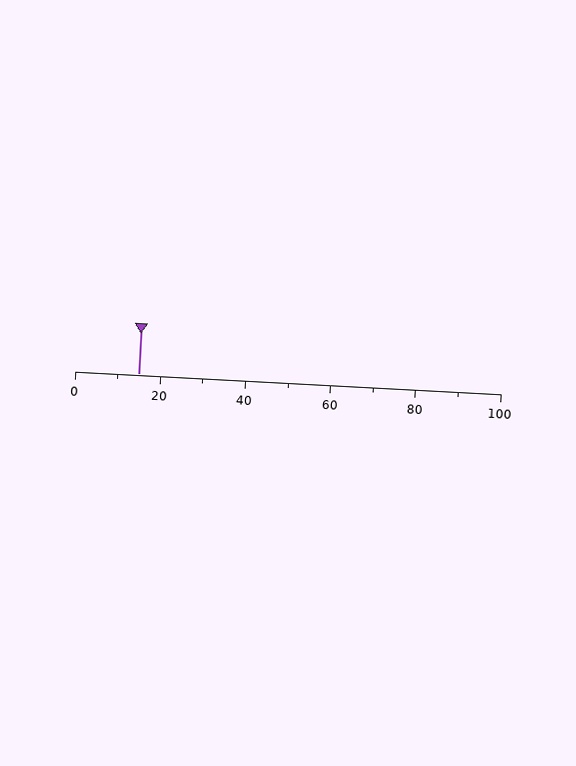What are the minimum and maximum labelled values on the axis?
The axis runs from 0 to 100.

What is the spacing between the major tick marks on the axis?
The major ticks are spaced 20 apart.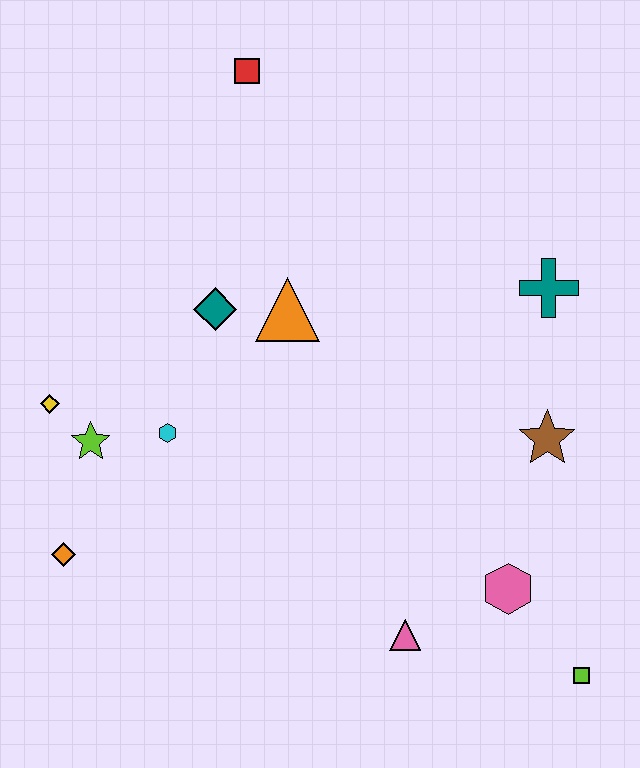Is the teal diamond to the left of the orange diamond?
No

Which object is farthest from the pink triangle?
The red square is farthest from the pink triangle.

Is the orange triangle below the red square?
Yes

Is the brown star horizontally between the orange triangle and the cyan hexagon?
No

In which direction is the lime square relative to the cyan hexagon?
The lime square is to the right of the cyan hexagon.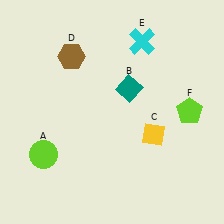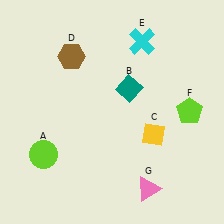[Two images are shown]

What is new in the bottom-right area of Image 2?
A pink triangle (G) was added in the bottom-right area of Image 2.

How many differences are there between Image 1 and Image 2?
There is 1 difference between the two images.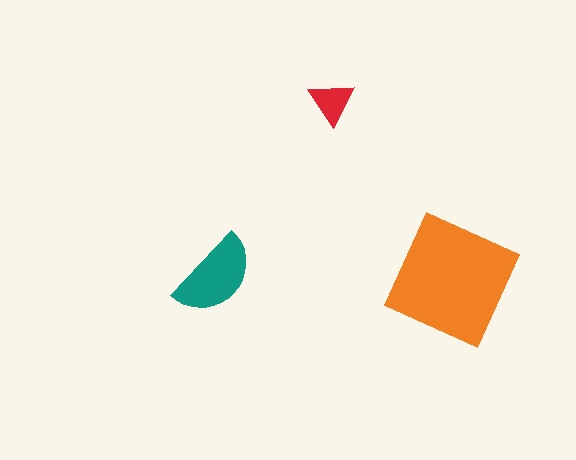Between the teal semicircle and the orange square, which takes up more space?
The orange square.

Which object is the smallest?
The red triangle.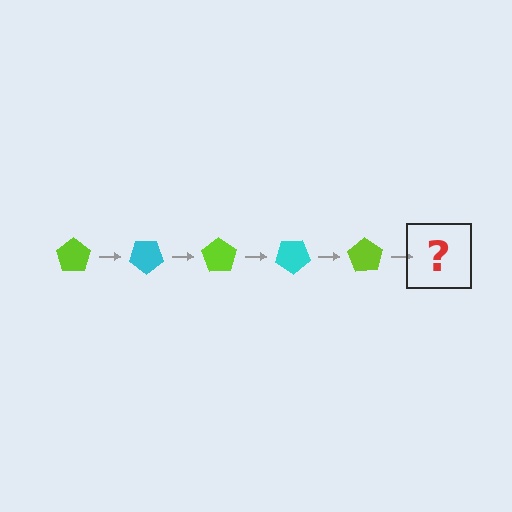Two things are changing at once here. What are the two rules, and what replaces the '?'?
The two rules are that it rotates 35 degrees each step and the color cycles through lime and cyan. The '?' should be a cyan pentagon, rotated 175 degrees from the start.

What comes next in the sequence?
The next element should be a cyan pentagon, rotated 175 degrees from the start.